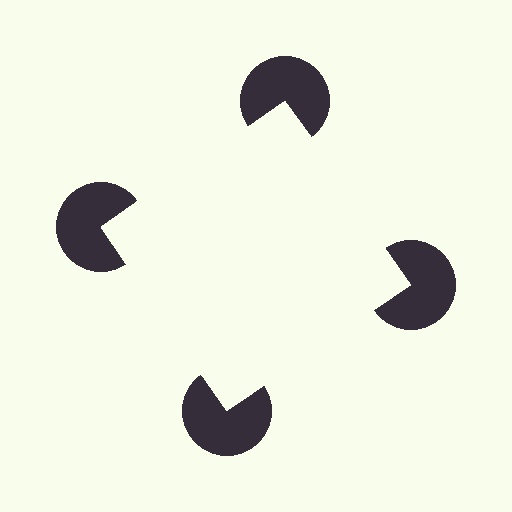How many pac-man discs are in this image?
There are 4 — one at each vertex of the illusory square.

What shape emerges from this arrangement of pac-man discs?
An illusory square — its edges are inferred from the aligned wedge cuts in the pac-man discs, not physically drawn.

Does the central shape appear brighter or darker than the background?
It typically appears slightly brighter than the background, even though no actual brightness change is drawn.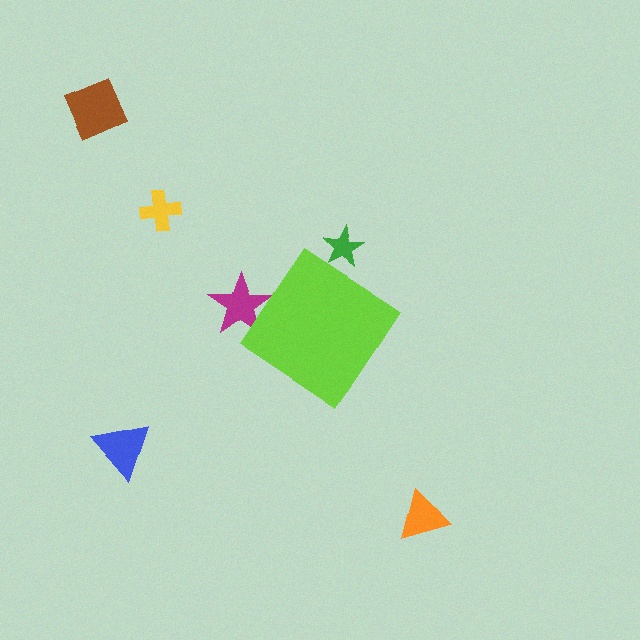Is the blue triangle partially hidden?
No, the blue triangle is fully visible.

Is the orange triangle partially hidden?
No, the orange triangle is fully visible.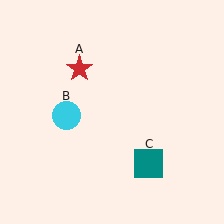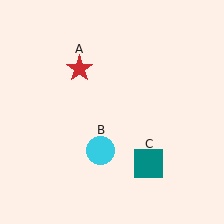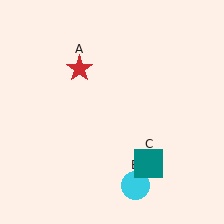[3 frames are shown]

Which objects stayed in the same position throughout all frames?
Red star (object A) and teal square (object C) remained stationary.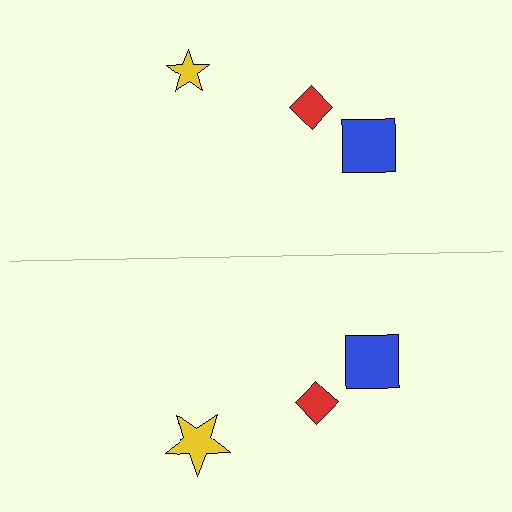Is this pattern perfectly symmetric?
No, the pattern is not perfectly symmetric. The yellow star on the bottom side has a different size than its mirror counterpart.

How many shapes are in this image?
There are 6 shapes in this image.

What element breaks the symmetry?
The yellow star on the bottom side has a different size than its mirror counterpart.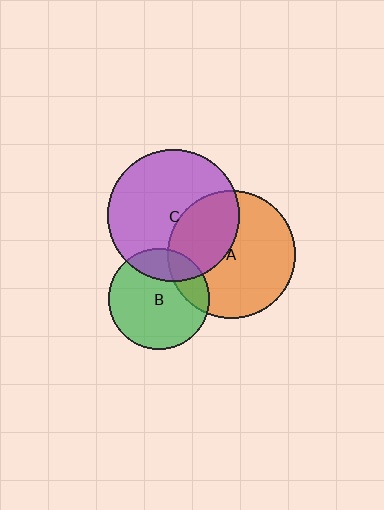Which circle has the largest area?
Circle C (purple).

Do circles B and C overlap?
Yes.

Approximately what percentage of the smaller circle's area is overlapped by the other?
Approximately 20%.